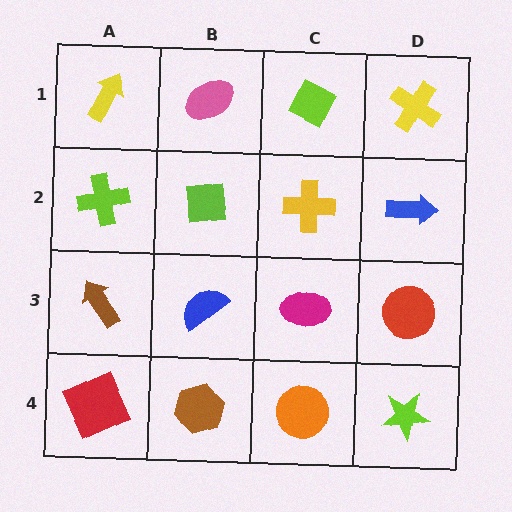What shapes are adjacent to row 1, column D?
A blue arrow (row 2, column D), a lime diamond (row 1, column C).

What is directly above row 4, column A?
A brown arrow.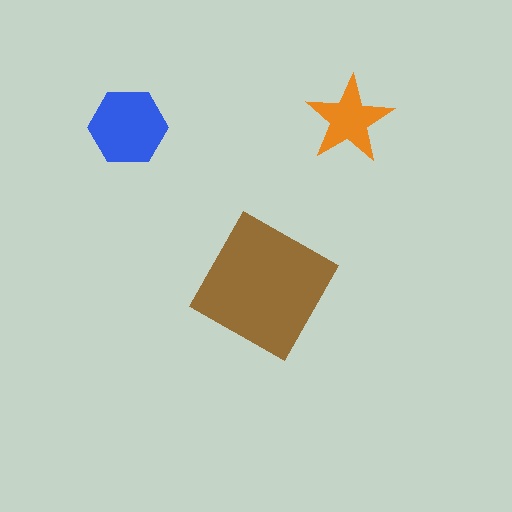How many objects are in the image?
There are 3 objects in the image.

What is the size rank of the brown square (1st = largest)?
1st.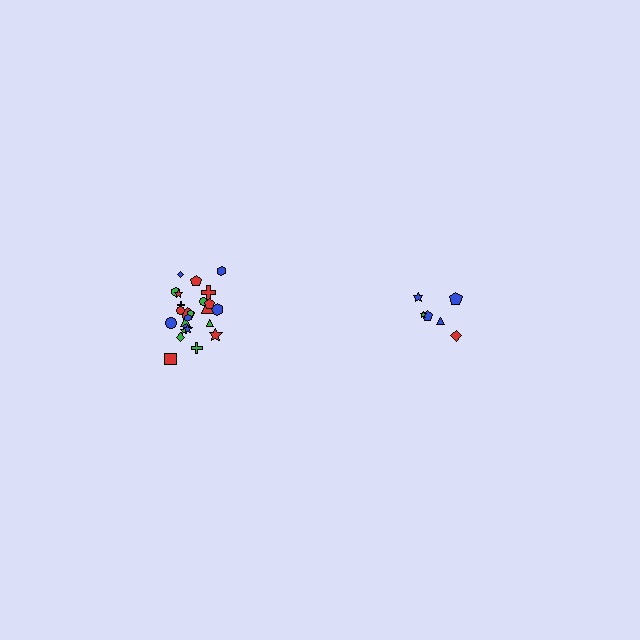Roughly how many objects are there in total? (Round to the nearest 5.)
Roughly 30 objects in total.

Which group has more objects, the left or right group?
The left group.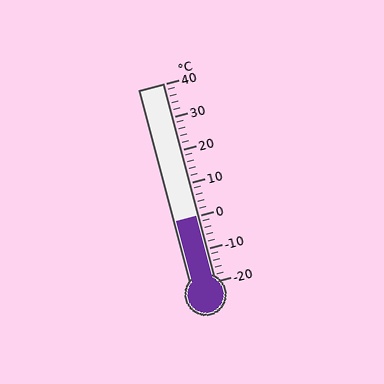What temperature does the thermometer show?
The thermometer shows approximately 0°C.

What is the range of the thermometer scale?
The thermometer scale ranges from -20°C to 40°C.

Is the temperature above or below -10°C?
The temperature is above -10°C.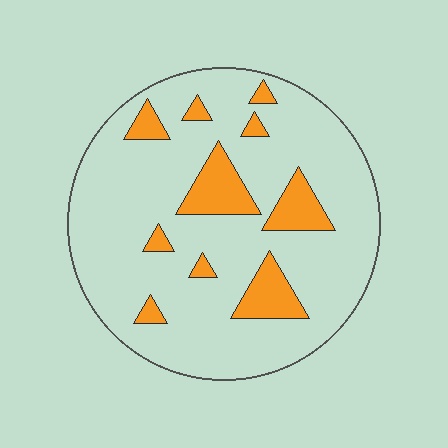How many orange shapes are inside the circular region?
10.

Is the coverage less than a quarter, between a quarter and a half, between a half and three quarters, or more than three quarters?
Less than a quarter.